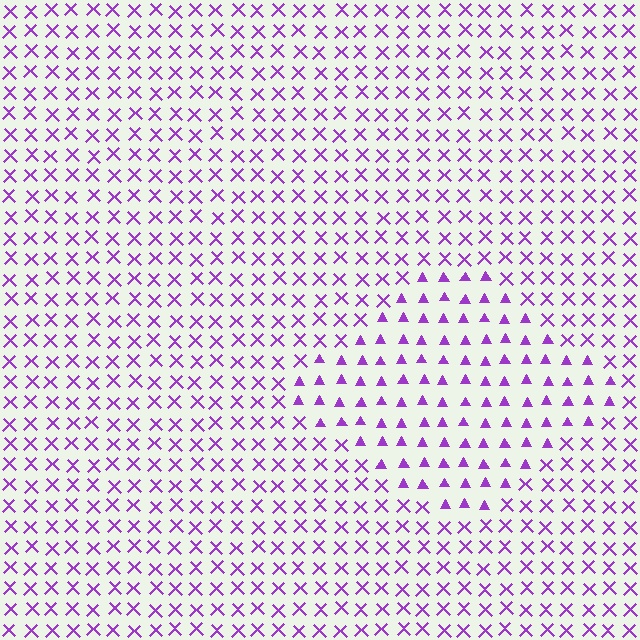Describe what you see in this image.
The image is filled with small purple elements arranged in a uniform grid. A diamond-shaped region contains triangles, while the surrounding area contains X marks. The boundary is defined purely by the change in element shape.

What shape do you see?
I see a diamond.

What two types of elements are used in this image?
The image uses triangles inside the diamond region and X marks outside it.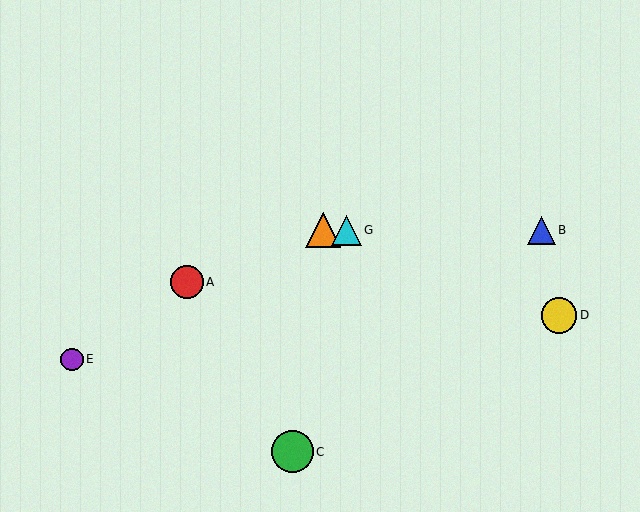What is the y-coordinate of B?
Object B is at y≈230.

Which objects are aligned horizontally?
Objects B, F, G are aligned horizontally.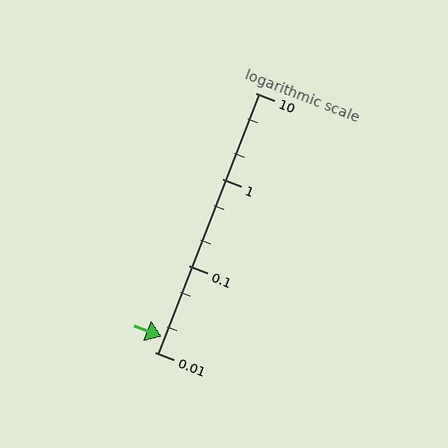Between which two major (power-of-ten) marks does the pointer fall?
The pointer is between 0.01 and 0.1.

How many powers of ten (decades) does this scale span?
The scale spans 3 decades, from 0.01 to 10.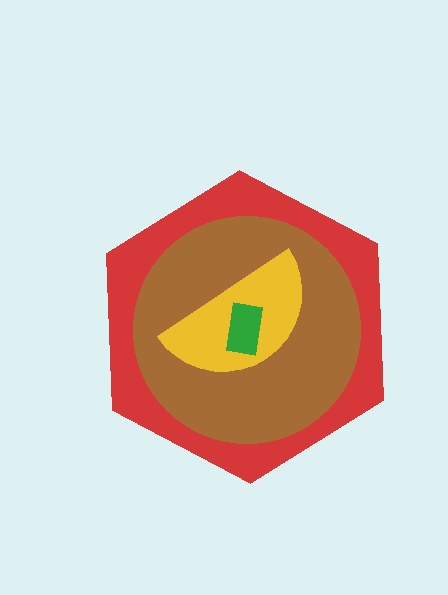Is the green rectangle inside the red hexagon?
Yes.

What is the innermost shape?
The green rectangle.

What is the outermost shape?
The red hexagon.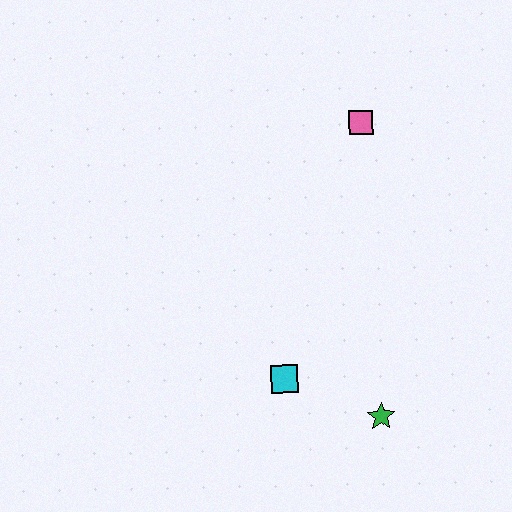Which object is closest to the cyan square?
The green star is closest to the cyan square.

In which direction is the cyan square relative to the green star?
The cyan square is to the left of the green star.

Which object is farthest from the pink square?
The green star is farthest from the pink square.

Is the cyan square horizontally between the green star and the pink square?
No